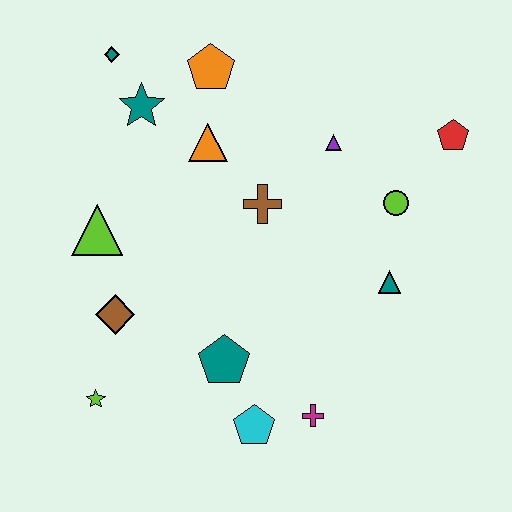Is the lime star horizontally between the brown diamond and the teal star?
No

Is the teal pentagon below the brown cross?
Yes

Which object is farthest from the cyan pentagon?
The teal diamond is farthest from the cyan pentagon.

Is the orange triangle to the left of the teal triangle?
Yes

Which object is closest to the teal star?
The teal diamond is closest to the teal star.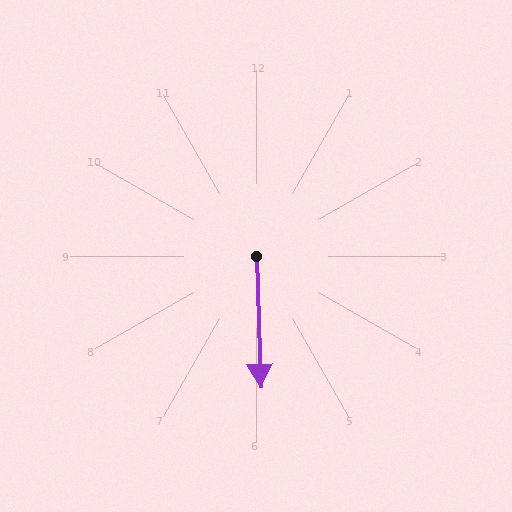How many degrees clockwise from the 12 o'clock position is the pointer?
Approximately 178 degrees.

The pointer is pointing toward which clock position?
Roughly 6 o'clock.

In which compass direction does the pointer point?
South.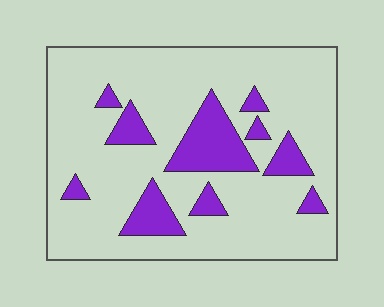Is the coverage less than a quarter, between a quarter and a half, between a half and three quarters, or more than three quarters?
Less than a quarter.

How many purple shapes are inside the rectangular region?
10.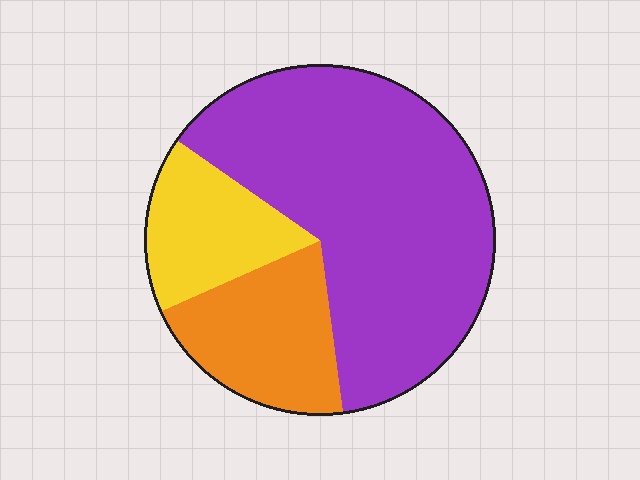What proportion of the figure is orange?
Orange takes up between a sixth and a third of the figure.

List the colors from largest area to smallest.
From largest to smallest: purple, orange, yellow.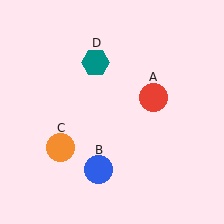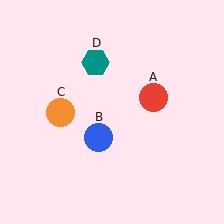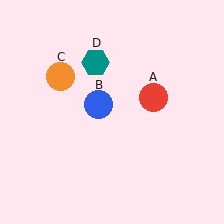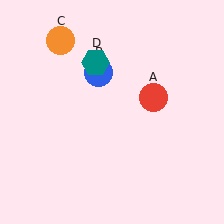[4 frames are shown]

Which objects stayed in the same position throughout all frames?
Red circle (object A) and teal hexagon (object D) remained stationary.